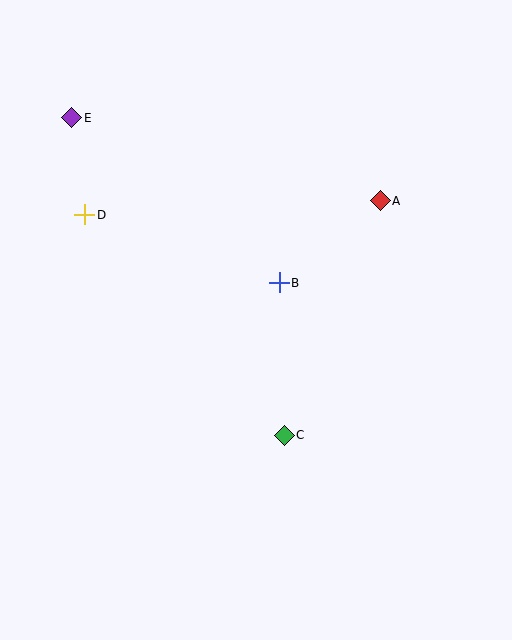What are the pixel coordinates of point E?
Point E is at (72, 118).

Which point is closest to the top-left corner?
Point E is closest to the top-left corner.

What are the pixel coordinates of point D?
Point D is at (85, 215).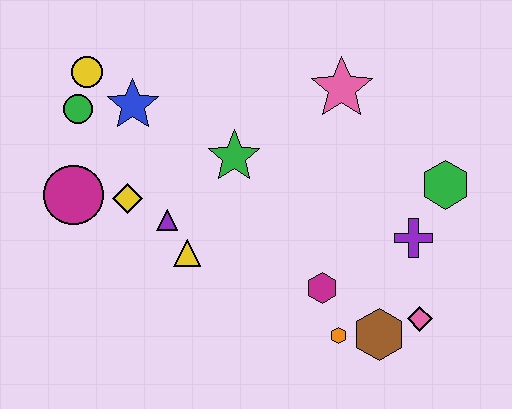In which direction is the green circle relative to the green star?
The green circle is to the left of the green star.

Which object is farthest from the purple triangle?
The green hexagon is farthest from the purple triangle.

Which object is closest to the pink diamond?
The brown hexagon is closest to the pink diamond.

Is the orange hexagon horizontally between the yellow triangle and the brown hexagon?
Yes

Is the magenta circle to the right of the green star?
No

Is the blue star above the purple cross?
Yes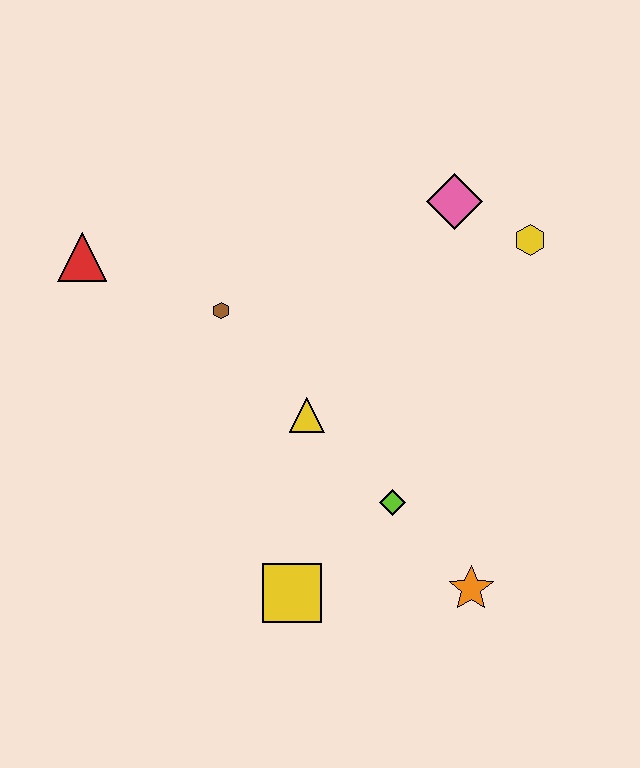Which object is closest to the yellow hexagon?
The pink diamond is closest to the yellow hexagon.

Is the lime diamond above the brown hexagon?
No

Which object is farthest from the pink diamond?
The yellow square is farthest from the pink diamond.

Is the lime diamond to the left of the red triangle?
No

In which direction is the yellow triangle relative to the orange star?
The yellow triangle is above the orange star.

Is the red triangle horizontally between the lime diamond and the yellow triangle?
No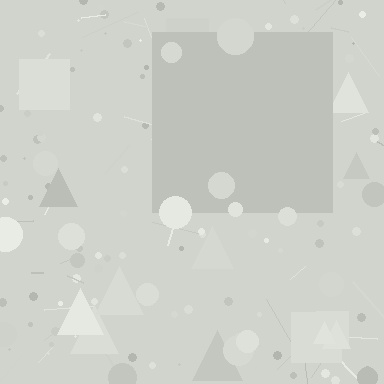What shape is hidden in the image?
A square is hidden in the image.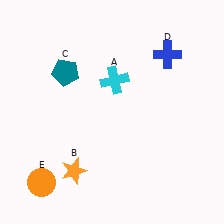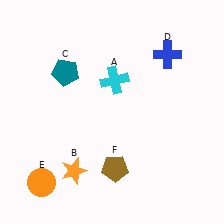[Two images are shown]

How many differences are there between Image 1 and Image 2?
There is 1 difference between the two images.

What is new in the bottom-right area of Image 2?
A brown pentagon (F) was added in the bottom-right area of Image 2.